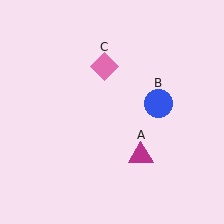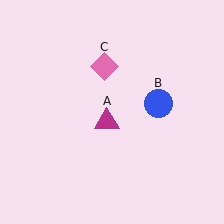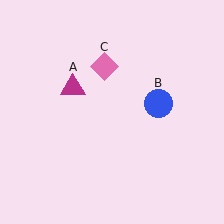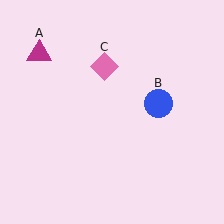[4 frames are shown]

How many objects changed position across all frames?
1 object changed position: magenta triangle (object A).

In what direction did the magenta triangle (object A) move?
The magenta triangle (object A) moved up and to the left.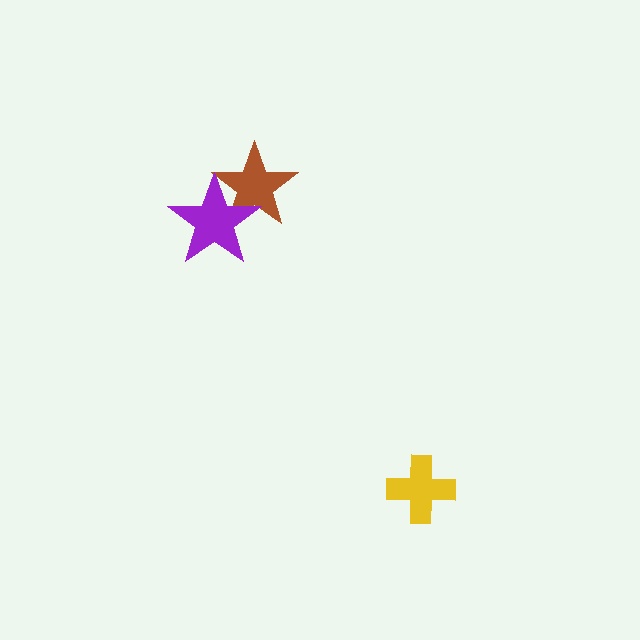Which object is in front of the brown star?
The purple star is in front of the brown star.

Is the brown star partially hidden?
Yes, it is partially covered by another shape.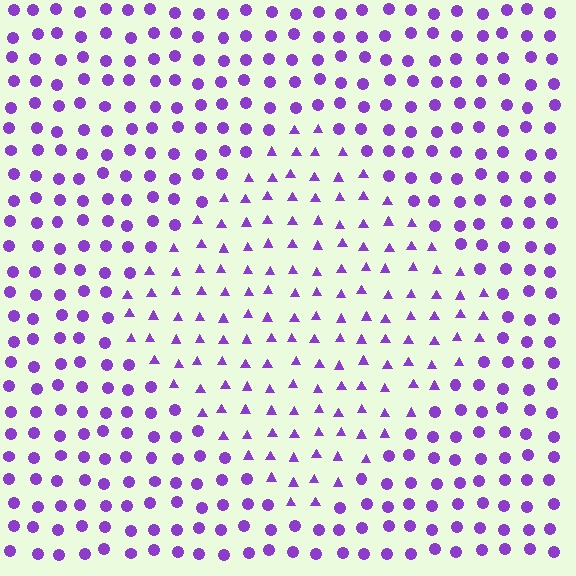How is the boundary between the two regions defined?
The boundary is defined by a change in element shape: triangles inside vs. circles outside. All elements share the same color and spacing.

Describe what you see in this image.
The image is filled with small purple elements arranged in a uniform grid. A diamond-shaped region contains triangles, while the surrounding area contains circles. The boundary is defined purely by the change in element shape.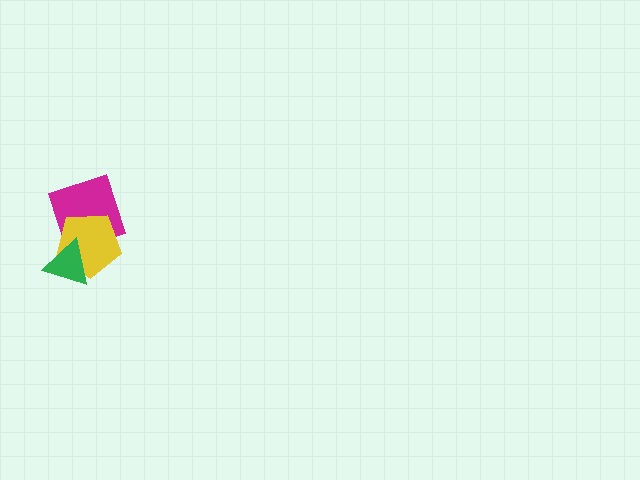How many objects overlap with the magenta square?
1 object overlaps with the magenta square.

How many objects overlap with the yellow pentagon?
2 objects overlap with the yellow pentagon.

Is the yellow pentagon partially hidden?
Yes, it is partially covered by another shape.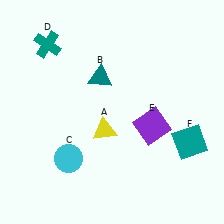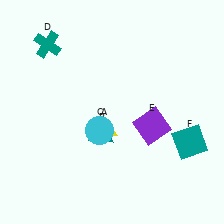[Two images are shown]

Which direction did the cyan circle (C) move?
The cyan circle (C) moved right.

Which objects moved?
The objects that moved are: the teal triangle (B), the cyan circle (C).